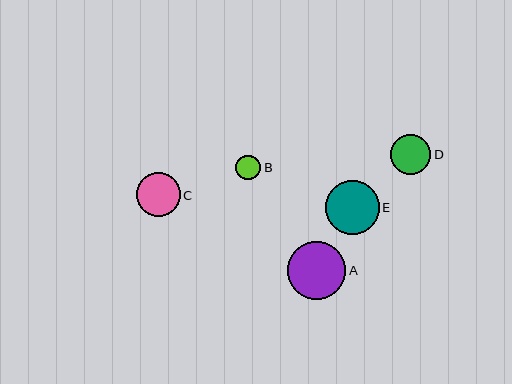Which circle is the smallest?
Circle B is the smallest with a size of approximately 25 pixels.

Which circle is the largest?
Circle A is the largest with a size of approximately 58 pixels.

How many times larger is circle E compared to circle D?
Circle E is approximately 1.3 times the size of circle D.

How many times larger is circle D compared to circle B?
Circle D is approximately 1.6 times the size of circle B.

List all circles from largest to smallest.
From largest to smallest: A, E, C, D, B.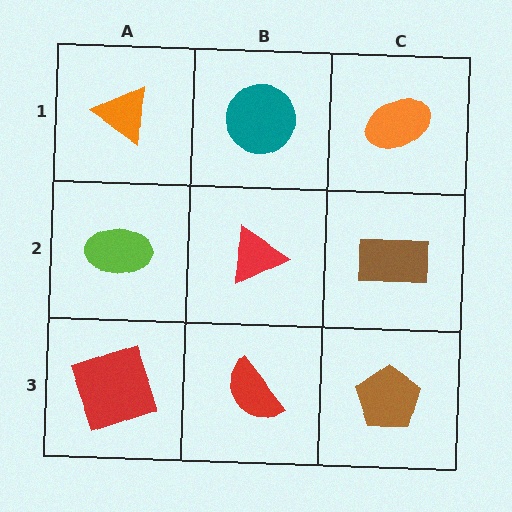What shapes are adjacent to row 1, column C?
A brown rectangle (row 2, column C), a teal circle (row 1, column B).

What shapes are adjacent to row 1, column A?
A lime ellipse (row 2, column A), a teal circle (row 1, column B).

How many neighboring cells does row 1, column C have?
2.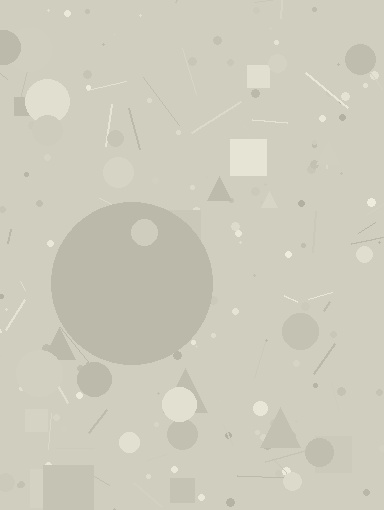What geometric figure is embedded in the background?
A circle is embedded in the background.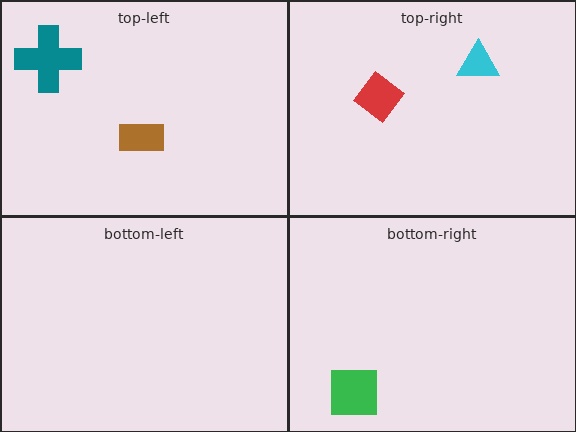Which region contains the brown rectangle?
The top-left region.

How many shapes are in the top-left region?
2.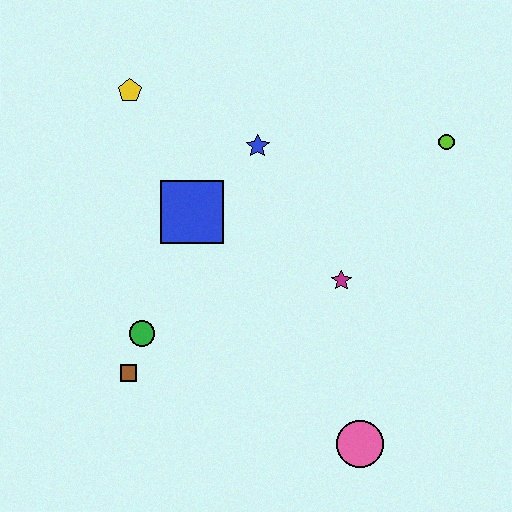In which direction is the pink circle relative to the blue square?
The pink circle is below the blue square.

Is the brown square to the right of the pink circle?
No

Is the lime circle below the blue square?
No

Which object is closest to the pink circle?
The magenta star is closest to the pink circle.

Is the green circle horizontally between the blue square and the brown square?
Yes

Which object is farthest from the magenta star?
The yellow pentagon is farthest from the magenta star.